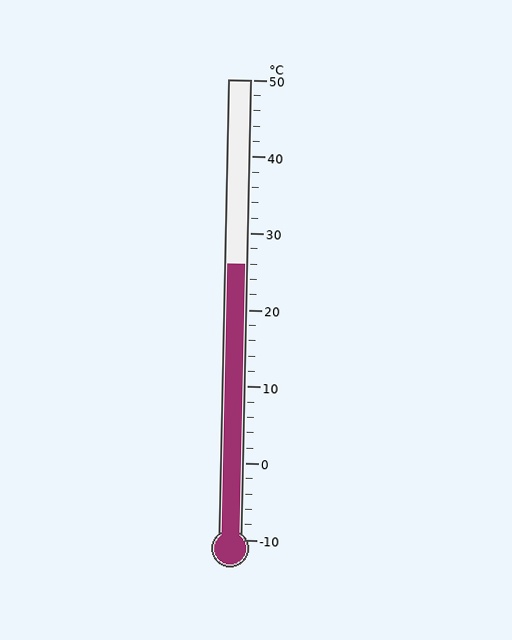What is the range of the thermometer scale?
The thermometer scale ranges from -10°C to 50°C.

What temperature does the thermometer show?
The thermometer shows approximately 26°C.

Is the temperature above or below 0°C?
The temperature is above 0°C.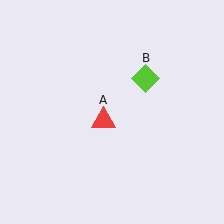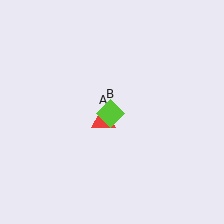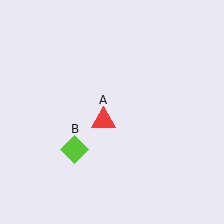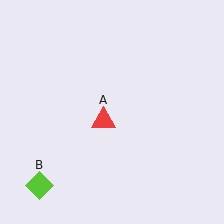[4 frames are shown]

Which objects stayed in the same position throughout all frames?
Red triangle (object A) remained stationary.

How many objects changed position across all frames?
1 object changed position: lime diamond (object B).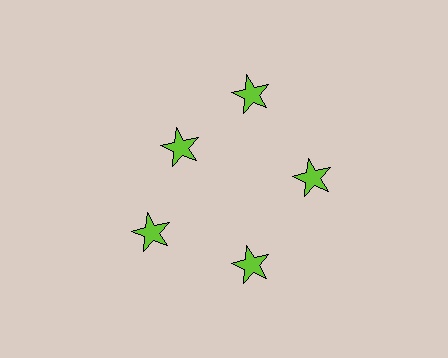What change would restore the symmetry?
The symmetry would be restored by moving it outward, back onto the ring so that all 5 stars sit at equal angles and equal distance from the center.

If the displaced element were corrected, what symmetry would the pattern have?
It would have 5-fold rotational symmetry — the pattern would map onto itself every 72 degrees.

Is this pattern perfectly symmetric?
No. The 5 lime stars are arranged in a ring, but one element near the 10 o'clock position is pulled inward toward the center, breaking the 5-fold rotational symmetry.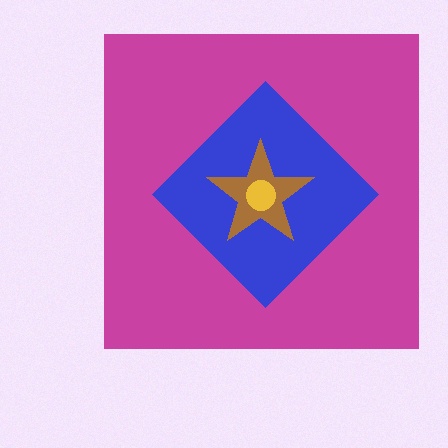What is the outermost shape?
The magenta square.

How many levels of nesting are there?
4.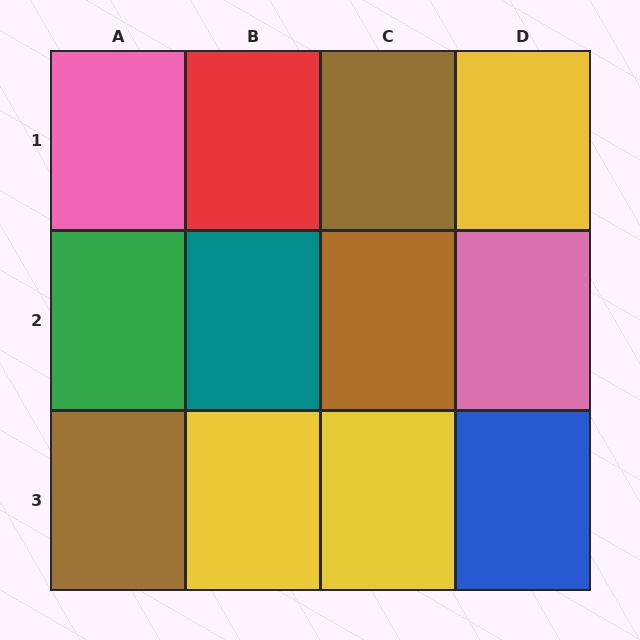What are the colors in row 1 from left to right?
Pink, red, brown, yellow.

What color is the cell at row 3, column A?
Brown.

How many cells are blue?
1 cell is blue.